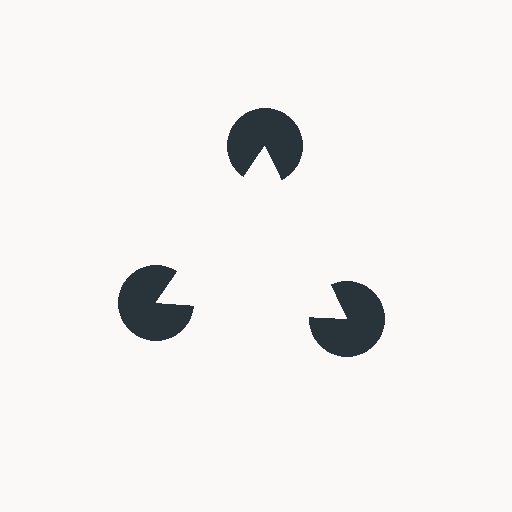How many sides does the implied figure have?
3 sides.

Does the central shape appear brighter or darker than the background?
It typically appears slightly brighter than the background, even though no actual brightness change is drawn.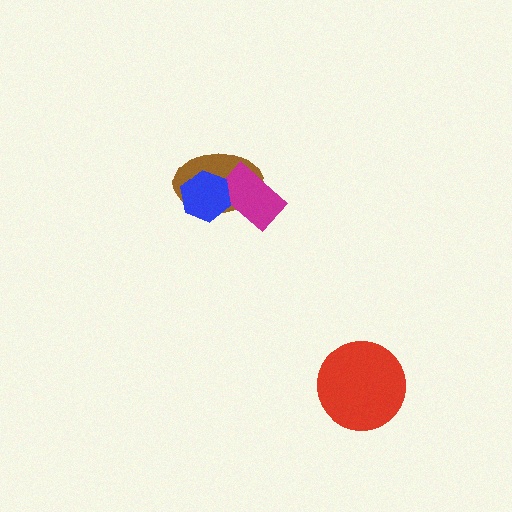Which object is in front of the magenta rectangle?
The blue hexagon is in front of the magenta rectangle.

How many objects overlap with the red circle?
0 objects overlap with the red circle.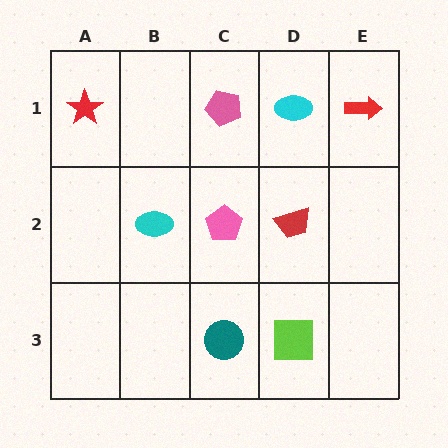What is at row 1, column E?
A red arrow.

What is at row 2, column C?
A pink pentagon.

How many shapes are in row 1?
4 shapes.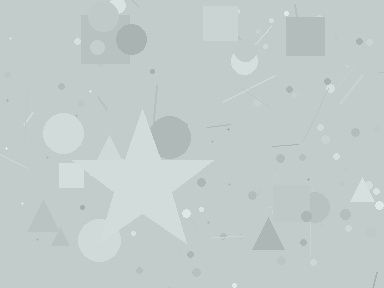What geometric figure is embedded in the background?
A star is embedded in the background.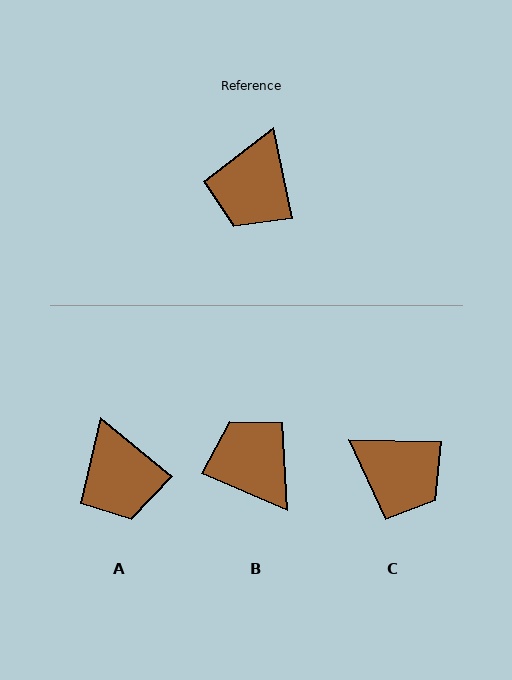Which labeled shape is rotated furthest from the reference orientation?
B, about 125 degrees away.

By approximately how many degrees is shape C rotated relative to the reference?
Approximately 77 degrees counter-clockwise.